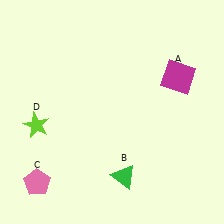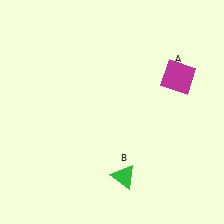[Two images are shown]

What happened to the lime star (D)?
The lime star (D) was removed in Image 2. It was in the bottom-left area of Image 1.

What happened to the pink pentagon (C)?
The pink pentagon (C) was removed in Image 2. It was in the bottom-left area of Image 1.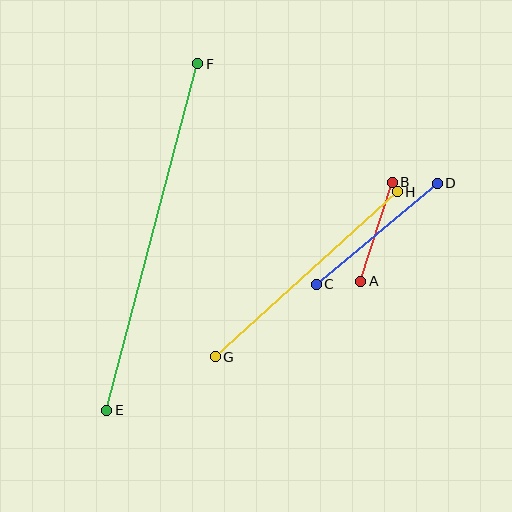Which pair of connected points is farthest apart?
Points E and F are farthest apart.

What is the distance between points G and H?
The distance is approximately 246 pixels.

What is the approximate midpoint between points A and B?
The midpoint is at approximately (377, 232) pixels.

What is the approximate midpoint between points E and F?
The midpoint is at approximately (152, 237) pixels.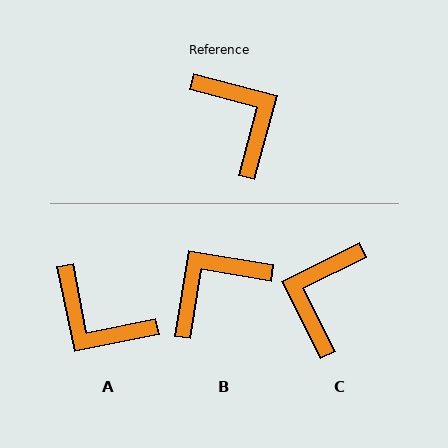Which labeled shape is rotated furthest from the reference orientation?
A, about 154 degrees away.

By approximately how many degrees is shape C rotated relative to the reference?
Approximately 131 degrees counter-clockwise.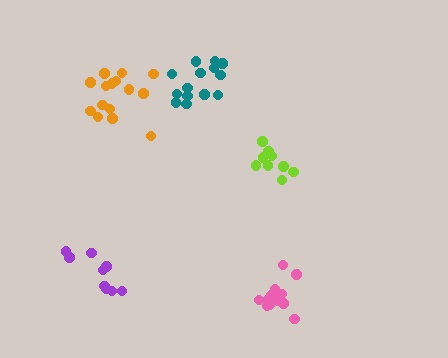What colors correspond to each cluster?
The clusters are colored: orange, lime, pink, purple, teal.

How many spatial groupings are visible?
There are 5 spatial groupings.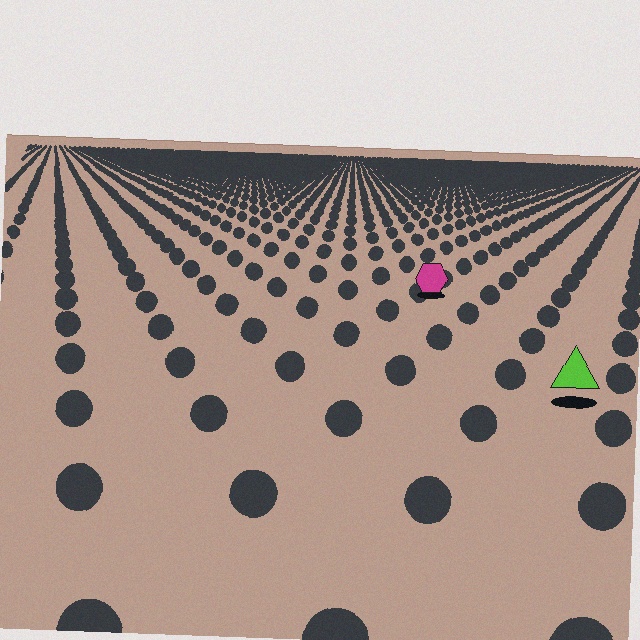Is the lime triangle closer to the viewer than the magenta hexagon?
Yes. The lime triangle is closer — you can tell from the texture gradient: the ground texture is coarser near it.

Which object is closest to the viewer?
The lime triangle is closest. The texture marks near it are larger and more spread out.